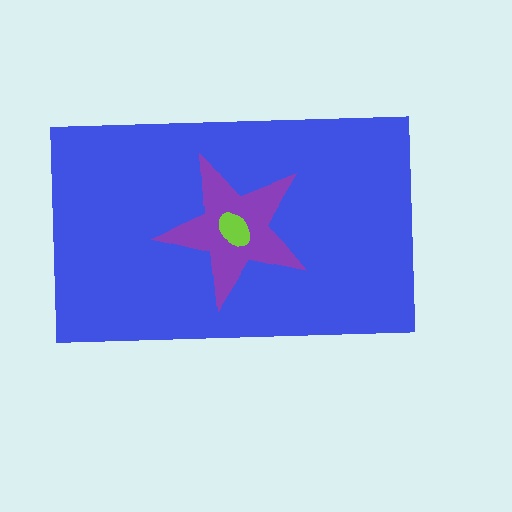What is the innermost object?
The lime ellipse.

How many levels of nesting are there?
3.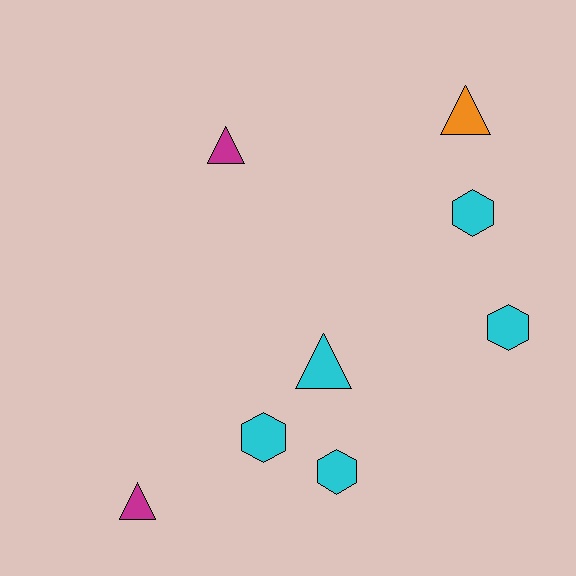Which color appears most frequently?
Cyan, with 5 objects.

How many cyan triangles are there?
There is 1 cyan triangle.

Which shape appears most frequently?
Hexagon, with 4 objects.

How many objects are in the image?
There are 8 objects.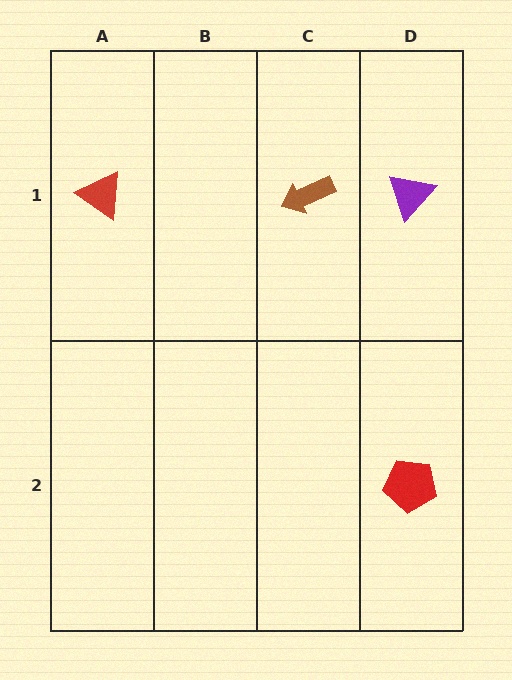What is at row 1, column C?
A brown arrow.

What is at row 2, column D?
A red pentagon.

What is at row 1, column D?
A purple triangle.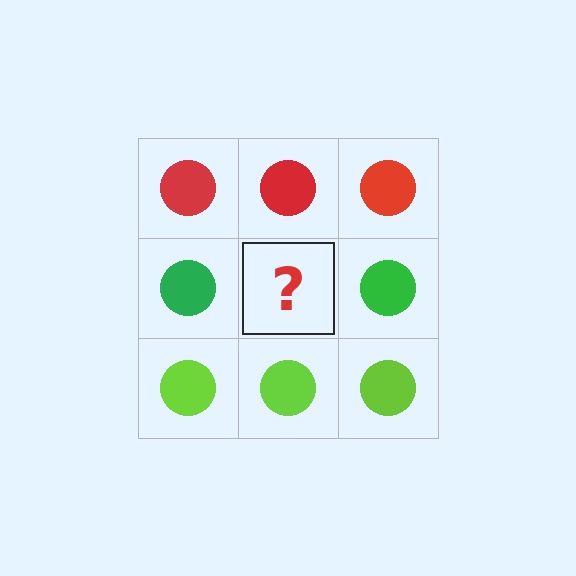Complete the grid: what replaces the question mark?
The question mark should be replaced with a green circle.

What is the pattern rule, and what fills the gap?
The rule is that each row has a consistent color. The gap should be filled with a green circle.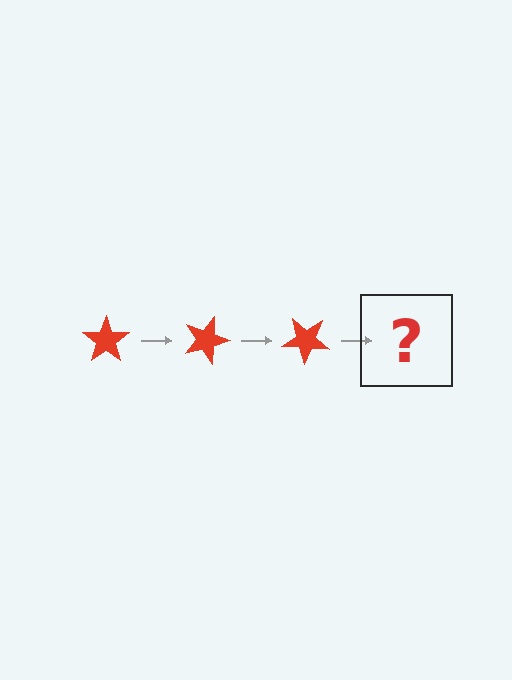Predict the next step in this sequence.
The next step is a red star rotated 60 degrees.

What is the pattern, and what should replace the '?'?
The pattern is that the star rotates 20 degrees each step. The '?' should be a red star rotated 60 degrees.